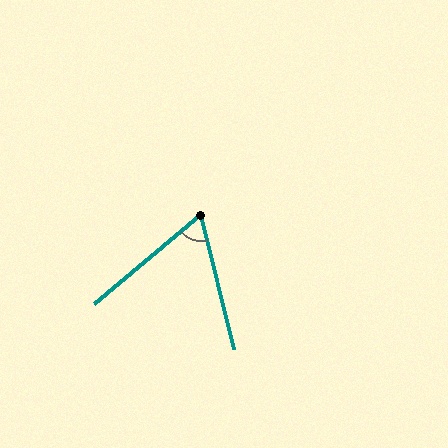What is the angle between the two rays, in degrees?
Approximately 64 degrees.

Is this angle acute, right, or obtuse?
It is acute.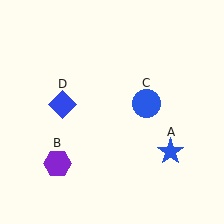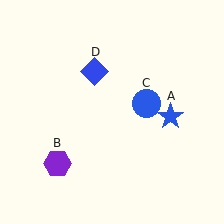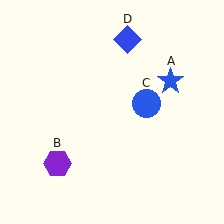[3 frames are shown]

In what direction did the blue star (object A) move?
The blue star (object A) moved up.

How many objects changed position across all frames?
2 objects changed position: blue star (object A), blue diamond (object D).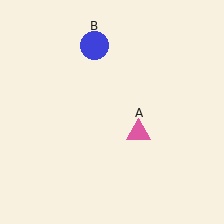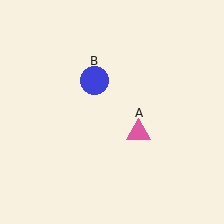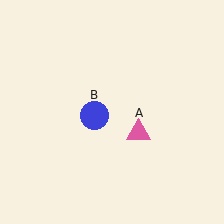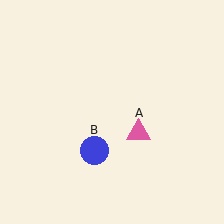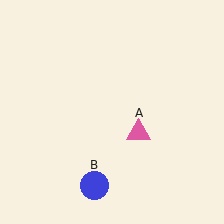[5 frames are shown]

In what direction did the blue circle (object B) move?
The blue circle (object B) moved down.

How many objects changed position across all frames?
1 object changed position: blue circle (object B).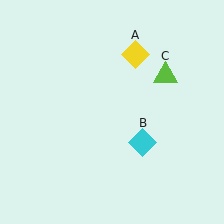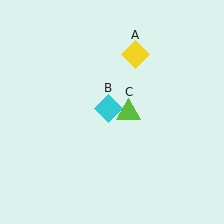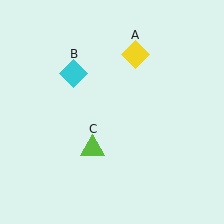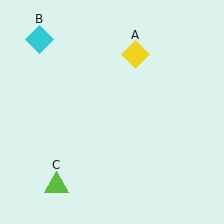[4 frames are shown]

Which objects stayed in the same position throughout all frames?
Yellow diamond (object A) remained stationary.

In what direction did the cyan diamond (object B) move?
The cyan diamond (object B) moved up and to the left.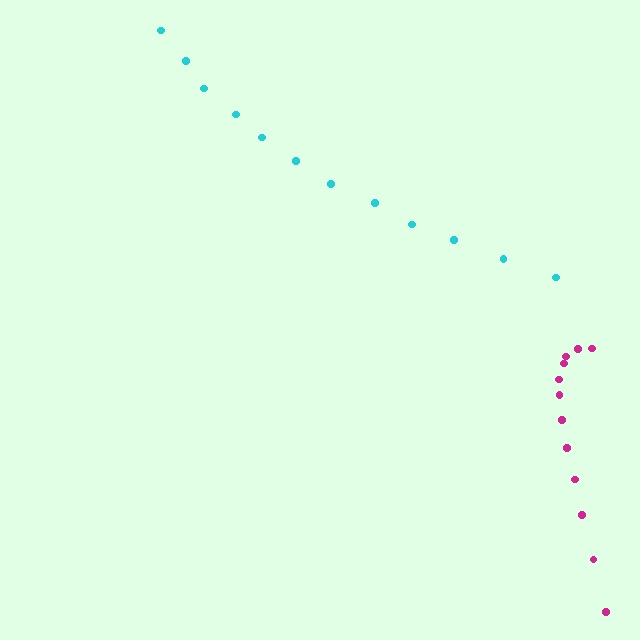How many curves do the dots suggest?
There are 2 distinct paths.